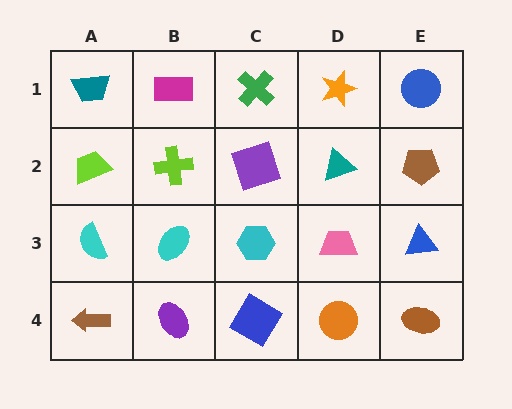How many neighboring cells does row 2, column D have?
4.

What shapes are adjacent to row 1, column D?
A teal triangle (row 2, column D), a green cross (row 1, column C), a blue circle (row 1, column E).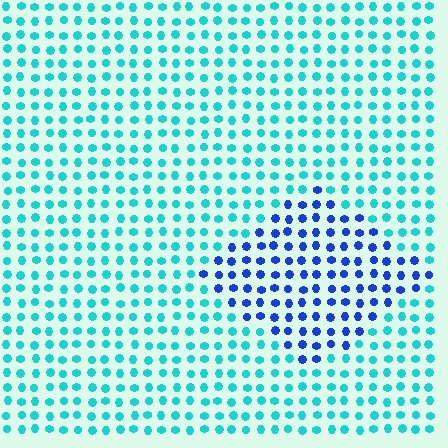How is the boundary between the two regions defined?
The boundary is defined purely by a slight shift in hue (about 50 degrees). Spacing, size, and orientation are identical on both sides.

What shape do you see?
I see a diamond.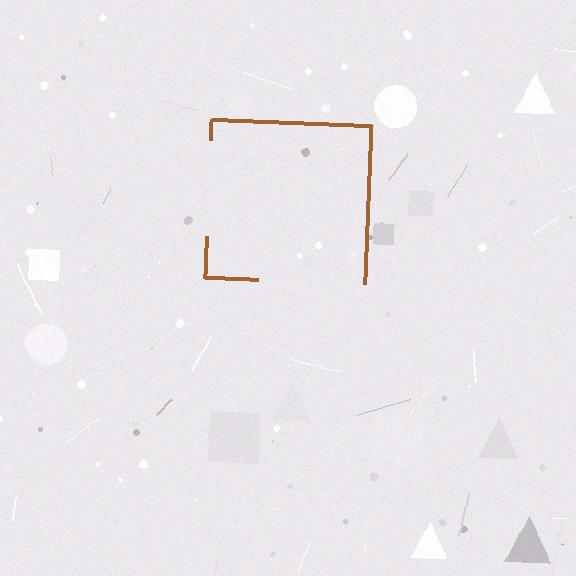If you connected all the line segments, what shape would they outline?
They would outline a square.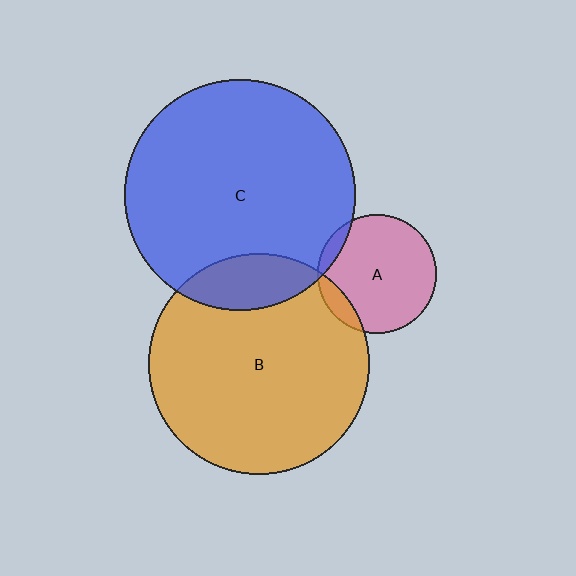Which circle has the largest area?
Circle C (blue).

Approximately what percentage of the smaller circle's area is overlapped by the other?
Approximately 15%.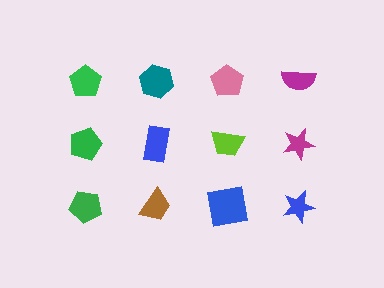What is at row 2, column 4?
A magenta star.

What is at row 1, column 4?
A magenta semicircle.